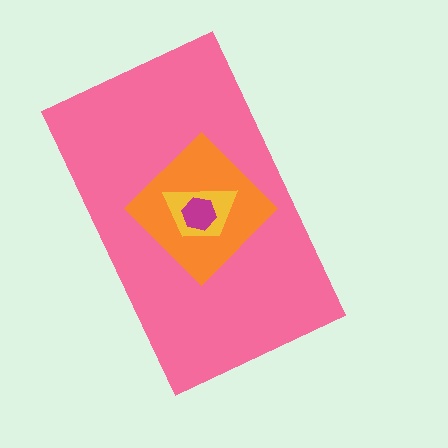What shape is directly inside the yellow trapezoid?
The magenta hexagon.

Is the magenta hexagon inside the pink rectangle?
Yes.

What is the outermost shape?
The pink rectangle.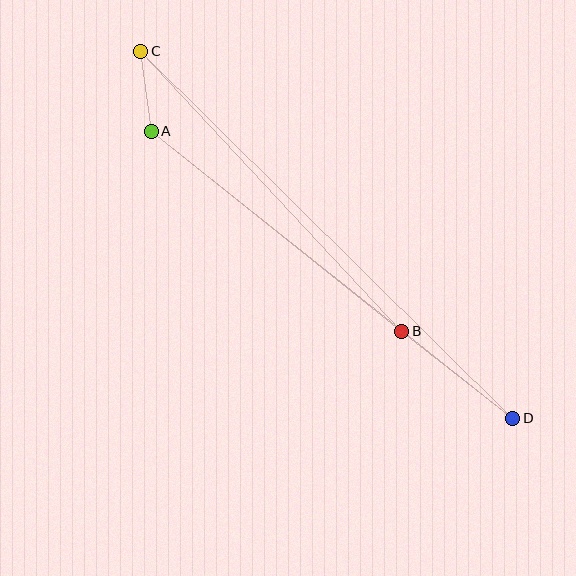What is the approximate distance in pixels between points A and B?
The distance between A and B is approximately 321 pixels.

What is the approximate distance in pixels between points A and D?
The distance between A and D is approximately 462 pixels.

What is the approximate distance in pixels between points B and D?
The distance between B and D is approximately 141 pixels.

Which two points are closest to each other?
Points A and C are closest to each other.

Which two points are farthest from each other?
Points C and D are farthest from each other.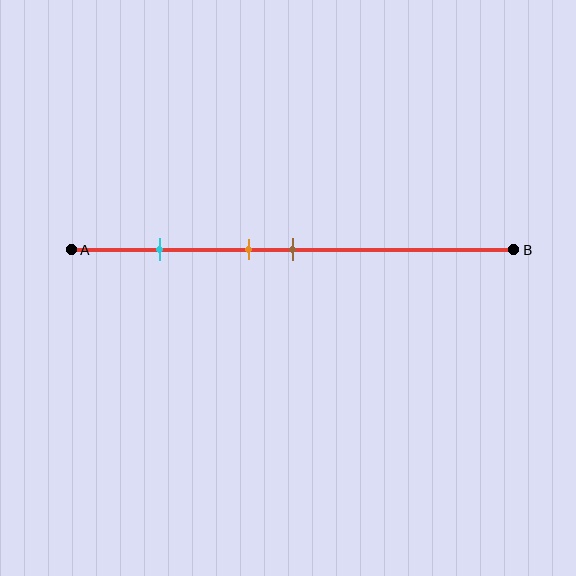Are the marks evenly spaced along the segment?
No, the marks are not evenly spaced.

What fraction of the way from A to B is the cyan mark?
The cyan mark is approximately 20% (0.2) of the way from A to B.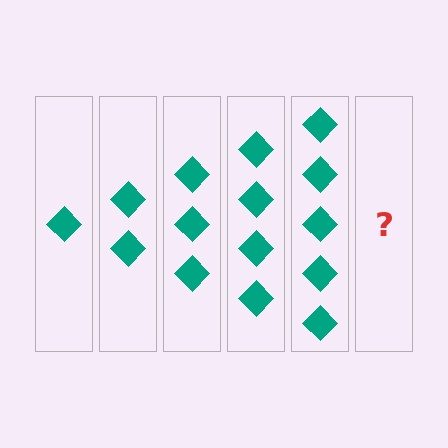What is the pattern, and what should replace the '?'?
The pattern is that each step adds one more diamond. The '?' should be 6 diamonds.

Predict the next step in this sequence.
The next step is 6 diamonds.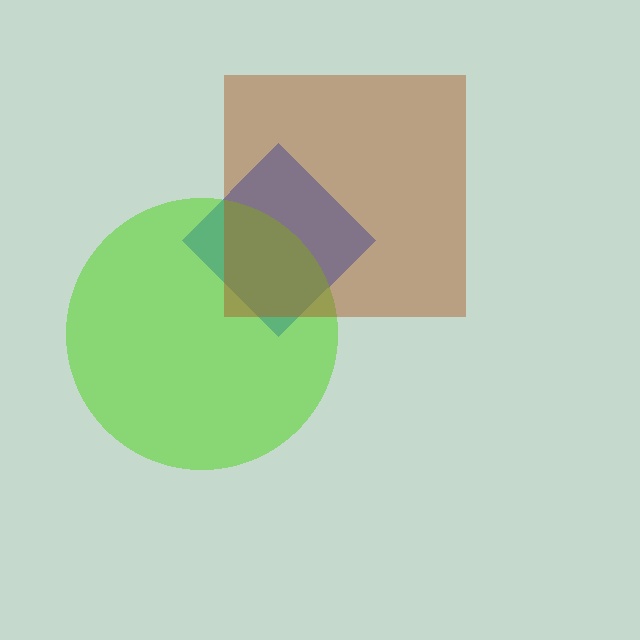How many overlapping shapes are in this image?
There are 3 overlapping shapes in the image.